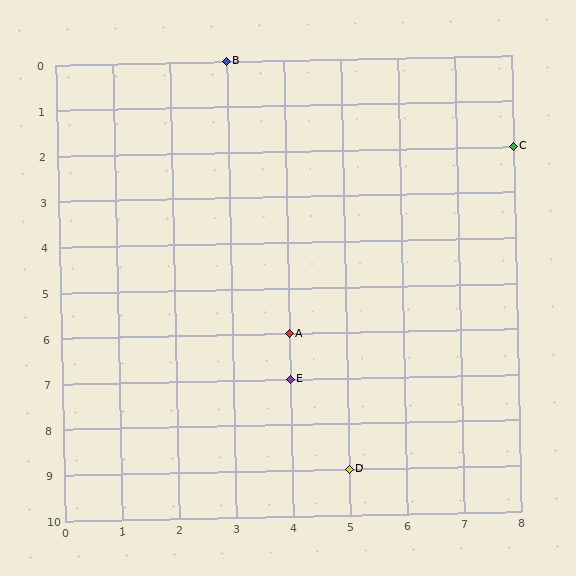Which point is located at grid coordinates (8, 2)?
Point C is at (8, 2).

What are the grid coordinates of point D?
Point D is at grid coordinates (5, 9).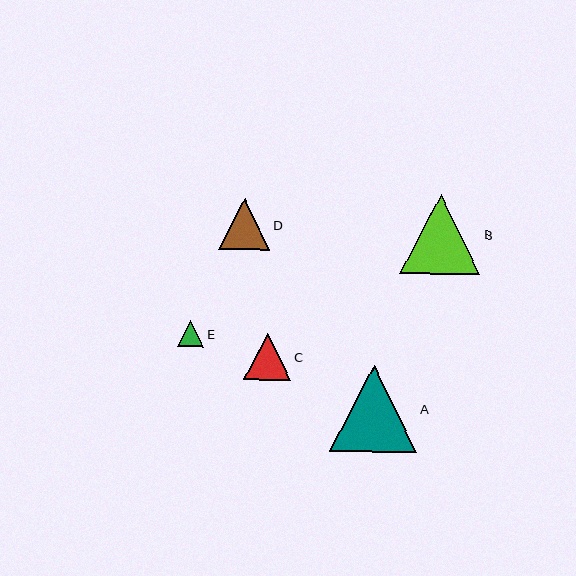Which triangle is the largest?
Triangle A is the largest with a size of approximately 87 pixels.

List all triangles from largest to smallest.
From largest to smallest: A, B, D, C, E.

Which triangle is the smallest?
Triangle E is the smallest with a size of approximately 26 pixels.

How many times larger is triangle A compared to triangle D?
Triangle A is approximately 1.7 times the size of triangle D.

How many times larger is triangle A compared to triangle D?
Triangle A is approximately 1.7 times the size of triangle D.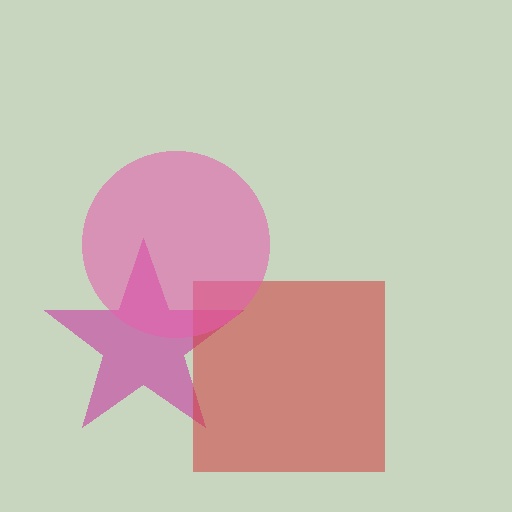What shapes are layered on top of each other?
The layered shapes are: a magenta star, a red square, a pink circle.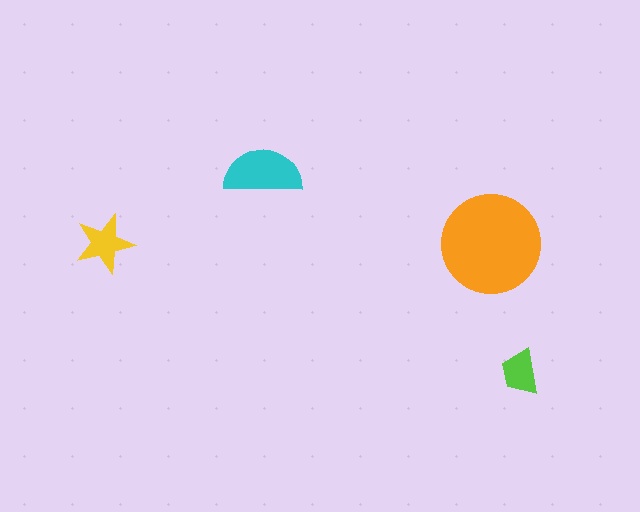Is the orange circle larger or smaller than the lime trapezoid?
Larger.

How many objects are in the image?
There are 4 objects in the image.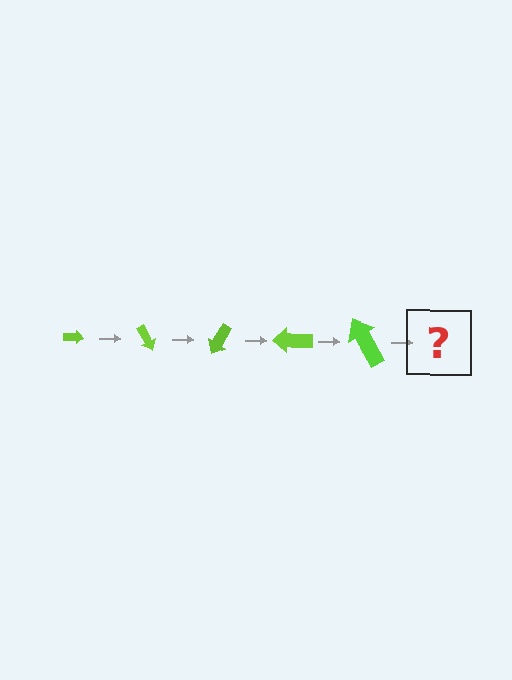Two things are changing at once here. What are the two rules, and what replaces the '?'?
The two rules are that the arrow grows larger each step and it rotates 60 degrees each step. The '?' should be an arrow, larger than the previous one and rotated 300 degrees from the start.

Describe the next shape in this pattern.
It should be an arrow, larger than the previous one and rotated 300 degrees from the start.